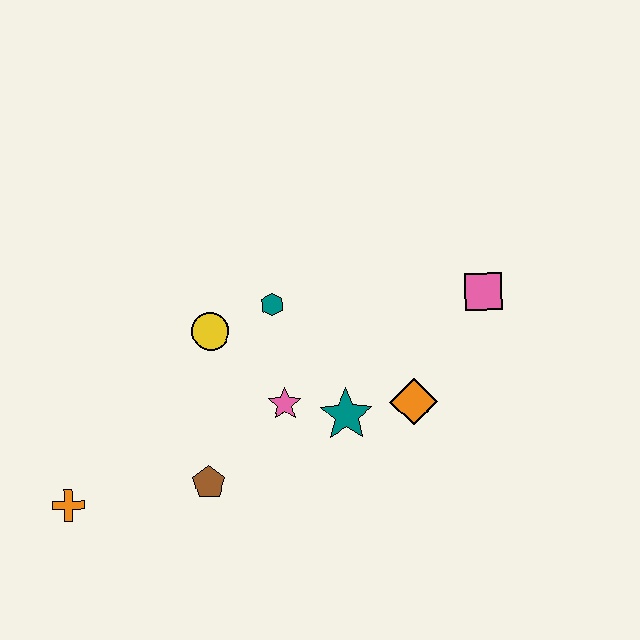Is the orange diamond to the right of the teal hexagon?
Yes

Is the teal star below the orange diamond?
Yes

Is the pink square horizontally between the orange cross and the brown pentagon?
No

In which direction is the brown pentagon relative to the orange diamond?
The brown pentagon is to the left of the orange diamond.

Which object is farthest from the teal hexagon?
The orange cross is farthest from the teal hexagon.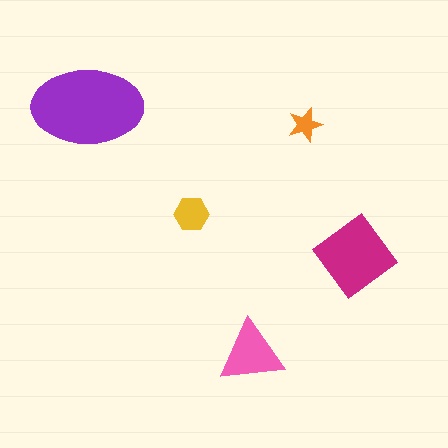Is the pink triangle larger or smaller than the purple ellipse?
Smaller.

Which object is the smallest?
The orange star.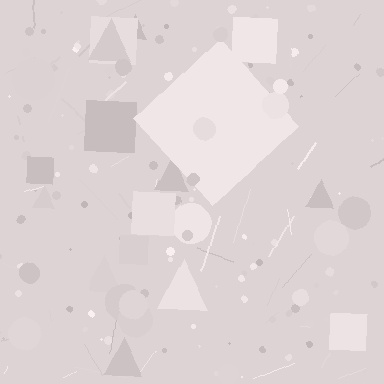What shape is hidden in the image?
A diamond is hidden in the image.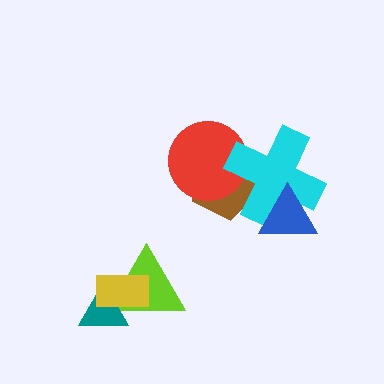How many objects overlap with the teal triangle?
2 objects overlap with the teal triangle.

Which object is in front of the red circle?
The cyan cross is in front of the red circle.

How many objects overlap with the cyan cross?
3 objects overlap with the cyan cross.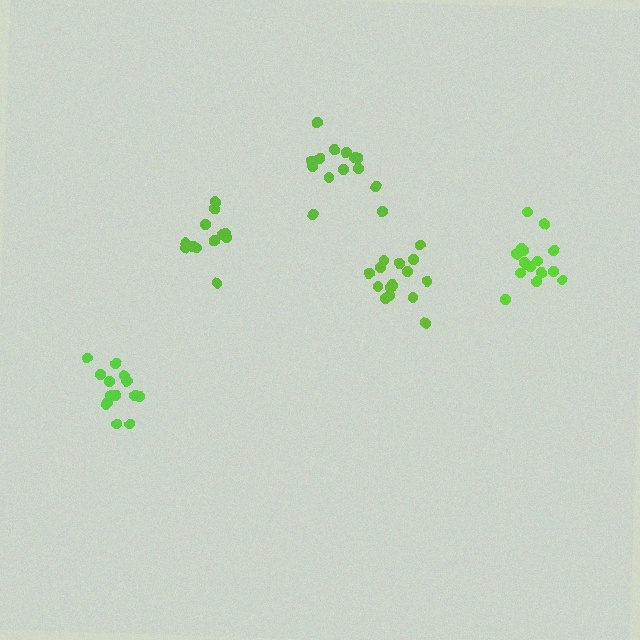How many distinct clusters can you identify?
There are 5 distinct clusters.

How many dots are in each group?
Group 1: 14 dots, Group 2: 16 dots, Group 3: 12 dots, Group 4: 15 dots, Group 5: 16 dots (73 total).